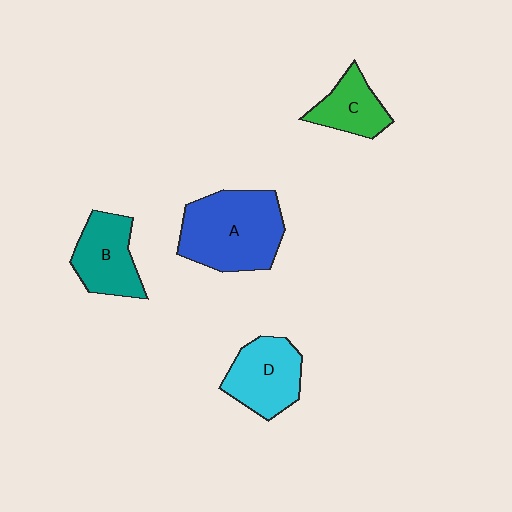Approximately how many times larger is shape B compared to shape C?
Approximately 1.3 times.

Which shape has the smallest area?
Shape C (green).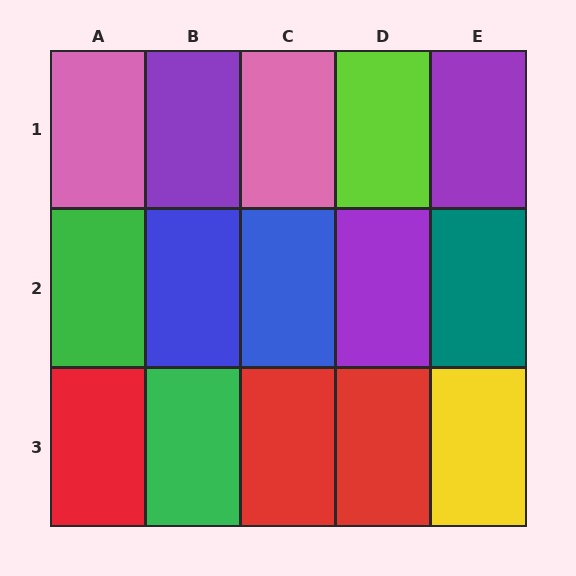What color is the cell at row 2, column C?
Blue.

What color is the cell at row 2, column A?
Green.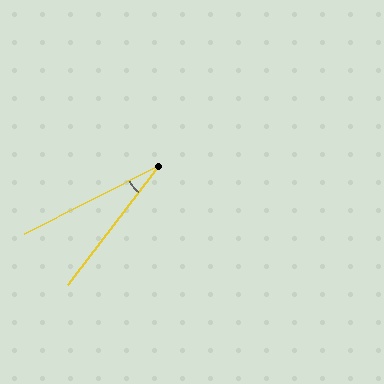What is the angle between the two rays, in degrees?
Approximately 26 degrees.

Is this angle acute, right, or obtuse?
It is acute.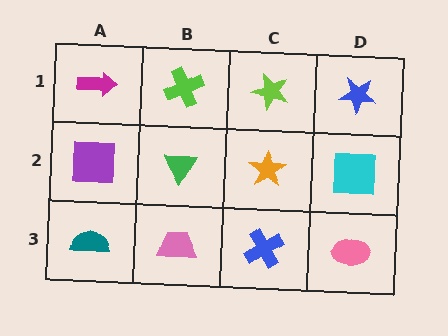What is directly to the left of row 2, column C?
A green triangle.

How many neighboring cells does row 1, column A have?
2.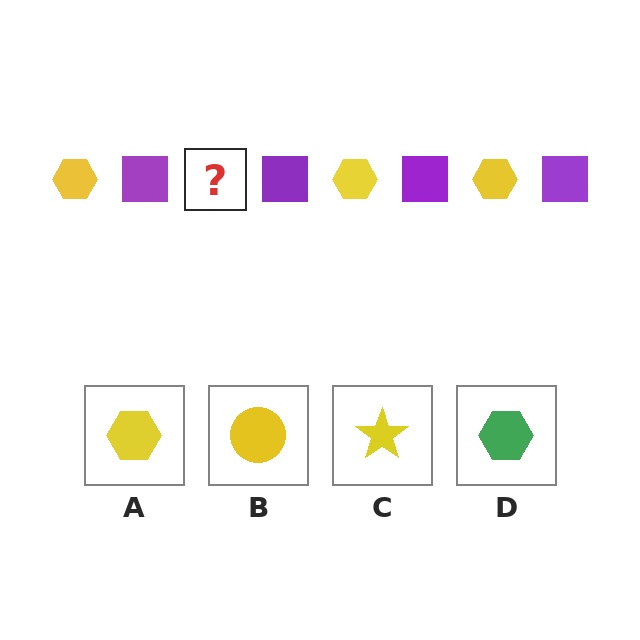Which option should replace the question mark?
Option A.